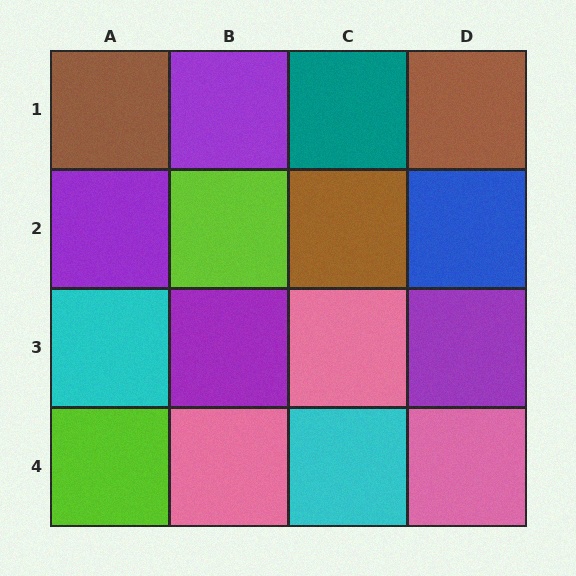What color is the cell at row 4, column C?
Cyan.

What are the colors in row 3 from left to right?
Cyan, purple, pink, purple.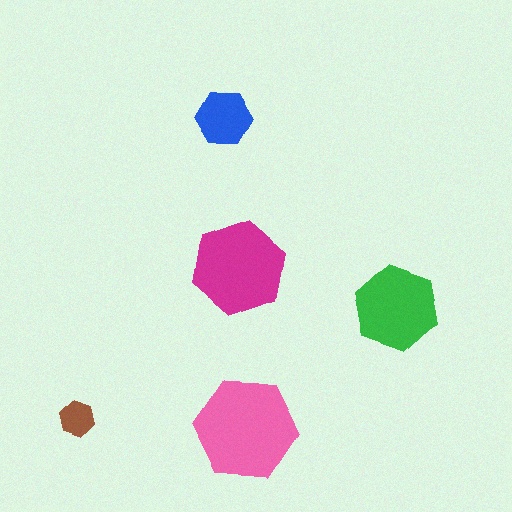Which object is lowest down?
The pink hexagon is bottommost.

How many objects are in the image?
There are 5 objects in the image.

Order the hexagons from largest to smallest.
the pink one, the magenta one, the green one, the blue one, the brown one.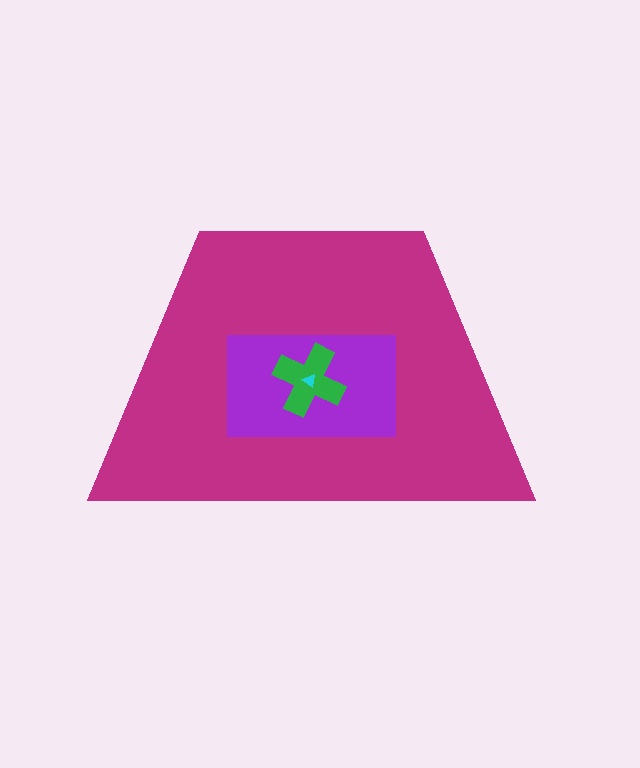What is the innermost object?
The cyan triangle.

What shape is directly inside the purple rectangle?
The green cross.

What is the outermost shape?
The magenta trapezoid.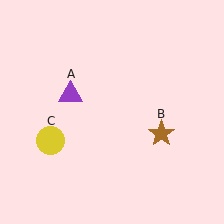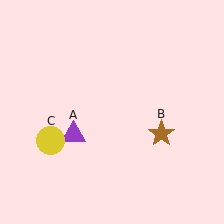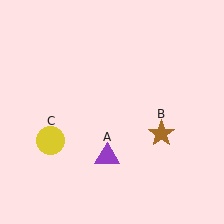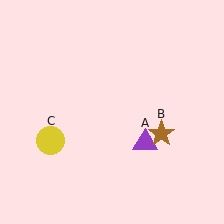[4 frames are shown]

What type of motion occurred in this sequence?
The purple triangle (object A) rotated counterclockwise around the center of the scene.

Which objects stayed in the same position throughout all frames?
Brown star (object B) and yellow circle (object C) remained stationary.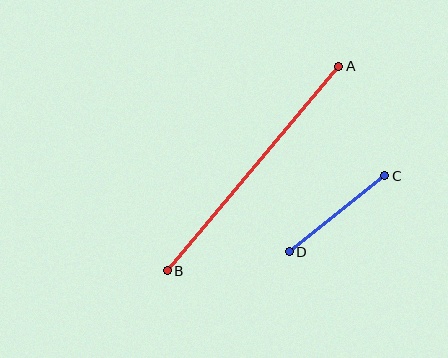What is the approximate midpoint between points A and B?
The midpoint is at approximately (253, 168) pixels.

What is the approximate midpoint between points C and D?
The midpoint is at approximately (337, 214) pixels.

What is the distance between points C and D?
The distance is approximately 122 pixels.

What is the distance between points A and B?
The distance is approximately 267 pixels.